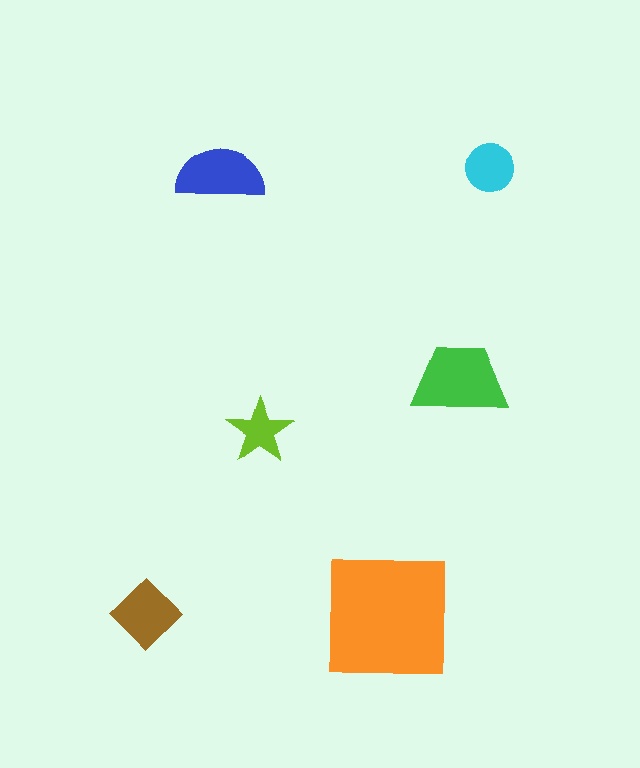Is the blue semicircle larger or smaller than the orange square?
Smaller.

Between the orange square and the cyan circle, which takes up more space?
The orange square.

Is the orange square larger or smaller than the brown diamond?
Larger.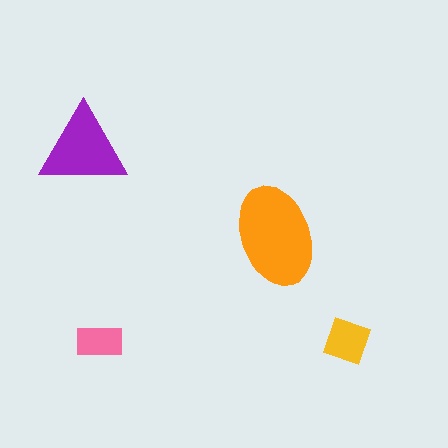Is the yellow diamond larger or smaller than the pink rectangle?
Larger.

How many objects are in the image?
There are 4 objects in the image.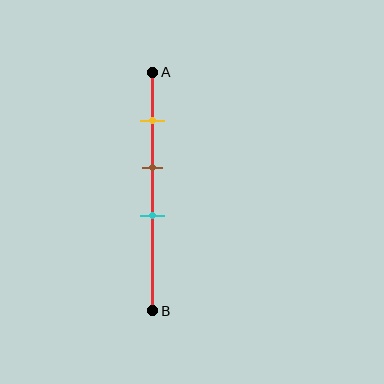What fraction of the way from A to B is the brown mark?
The brown mark is approximately 40% (0.4) of the way from A to B.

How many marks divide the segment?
There are 3 marks dividing the segment.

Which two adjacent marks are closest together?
The brown and cyan marks are the closest adjacent pair.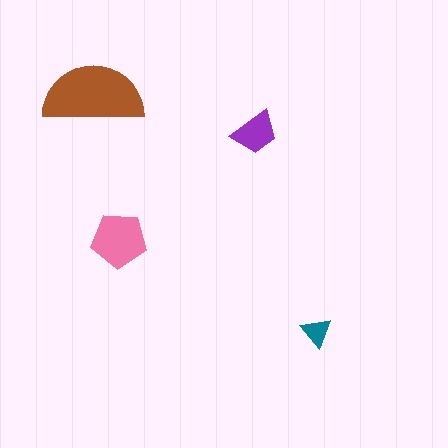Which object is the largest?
The brown semicircle.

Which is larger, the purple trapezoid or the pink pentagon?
The pink pentagon.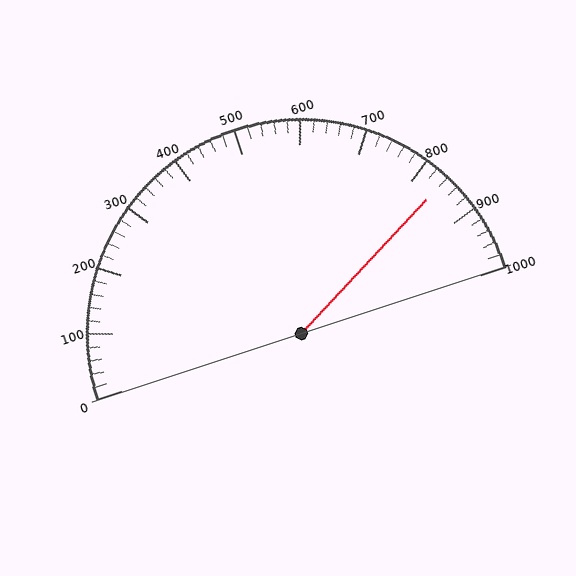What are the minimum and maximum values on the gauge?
The gauge ranges from 0 to 1000.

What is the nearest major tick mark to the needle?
The nearest major tick mark is 800.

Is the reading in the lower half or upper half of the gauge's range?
The reading is in the upper half of the range (0 to 1000).